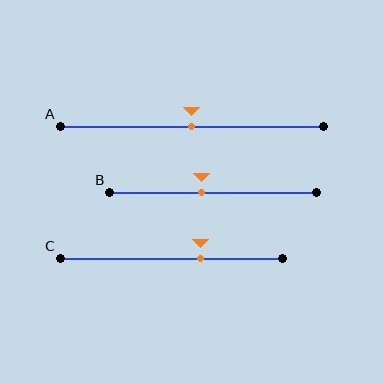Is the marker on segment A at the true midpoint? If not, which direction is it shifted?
Yes, the marker on segment A is at the true midpoint.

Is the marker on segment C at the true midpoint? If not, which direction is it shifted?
No, the marker on segment C is shifted to the right by about 13% of the segment length.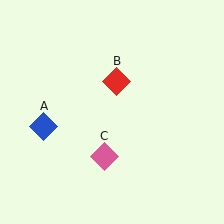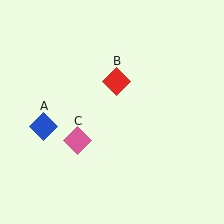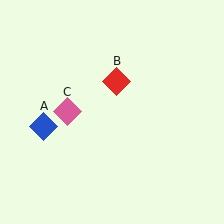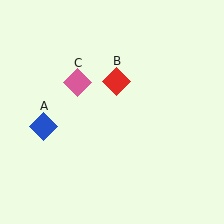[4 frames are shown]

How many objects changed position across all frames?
1 object changed position: pink diamond (object C).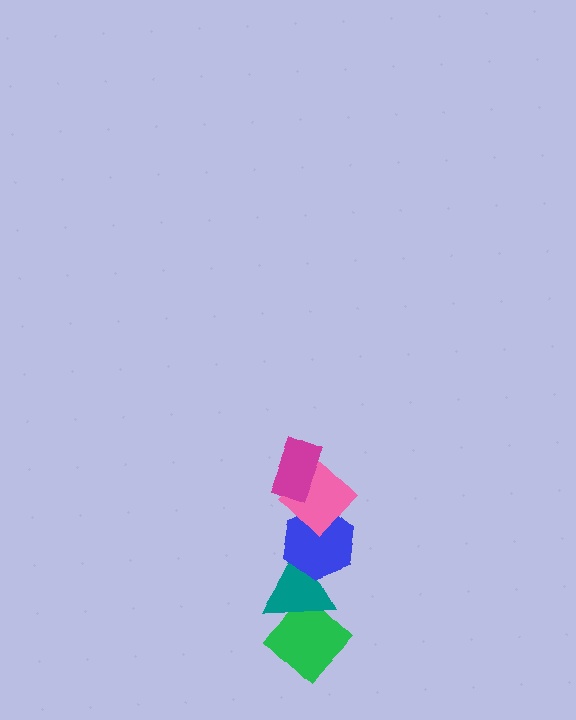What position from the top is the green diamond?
The green diamond is 5th from the top.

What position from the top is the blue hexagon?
The blue hexagon is 3rd from the top.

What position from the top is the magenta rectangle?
The magenta rectangle is 1st from the top.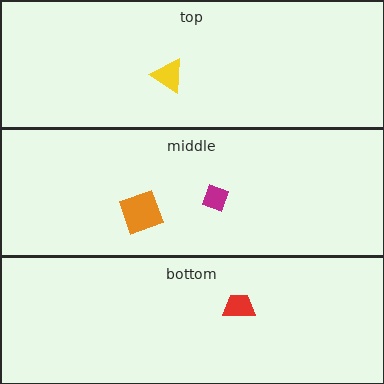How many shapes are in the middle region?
2.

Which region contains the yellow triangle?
The top region.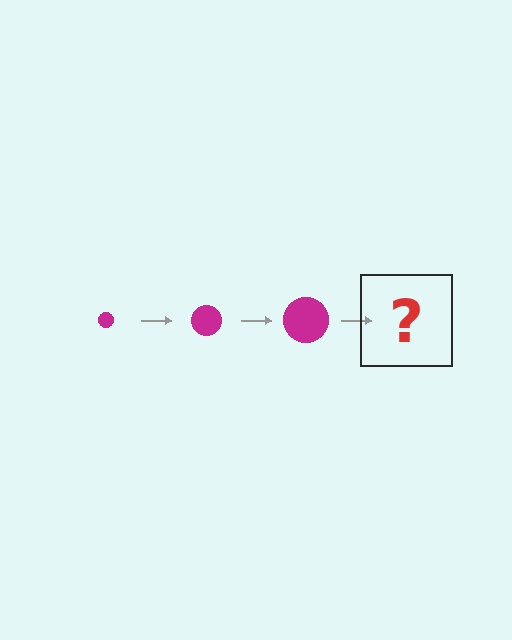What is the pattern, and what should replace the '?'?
The pattern is that the circle gets progressively larger each step. The '?' should be a magenta circle, larger than the previous one.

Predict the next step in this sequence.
The next step is a magenta circle, larger than the previous one.